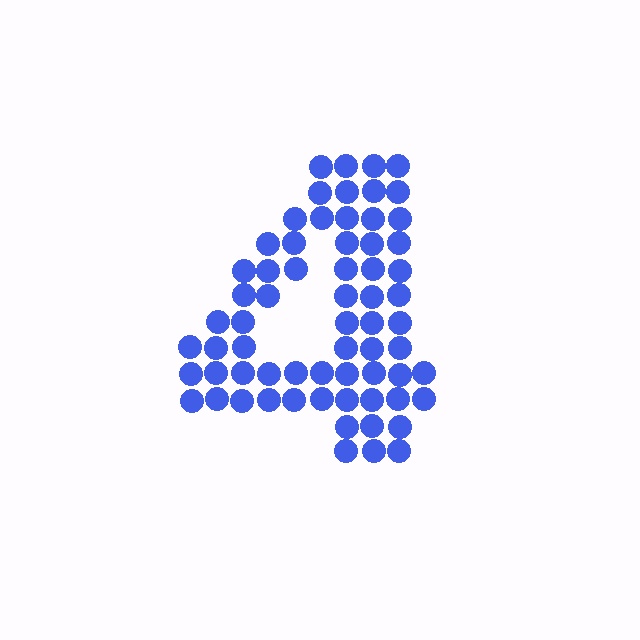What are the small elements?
The small elements are circles.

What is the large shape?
The large shape is the digit 4.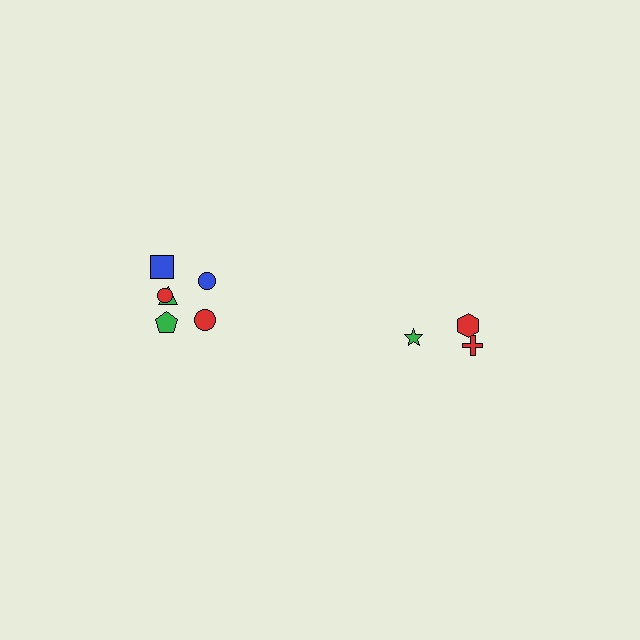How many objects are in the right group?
There are 3 objects.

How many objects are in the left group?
There are 6 objects.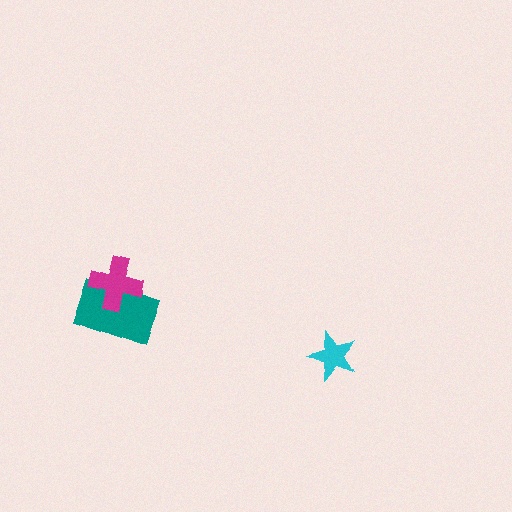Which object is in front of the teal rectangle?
The magenta cross is in front of the teal rectangle.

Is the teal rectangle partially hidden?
Yes, it is partially covered by another shape.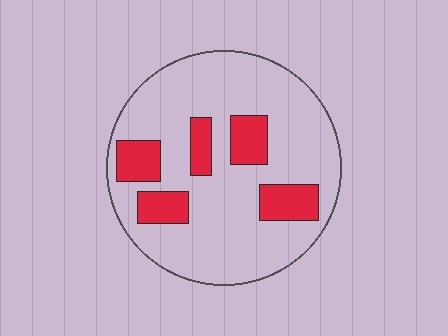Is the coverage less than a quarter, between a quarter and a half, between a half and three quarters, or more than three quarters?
Less than a quarter.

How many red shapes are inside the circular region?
5.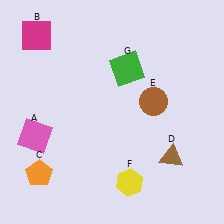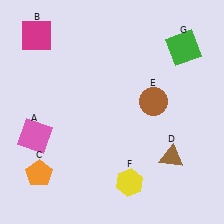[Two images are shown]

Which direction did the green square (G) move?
The green square (G) moved right.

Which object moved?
The green square (G) moved right.